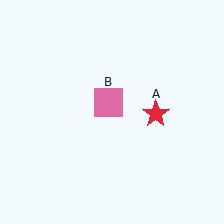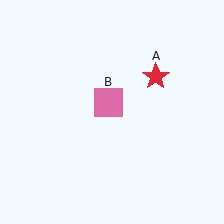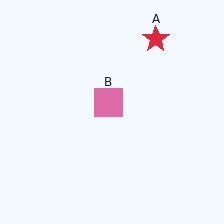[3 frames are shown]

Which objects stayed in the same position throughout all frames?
Pink square (object B) remained stationary.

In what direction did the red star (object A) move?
The red star (object A) moved up.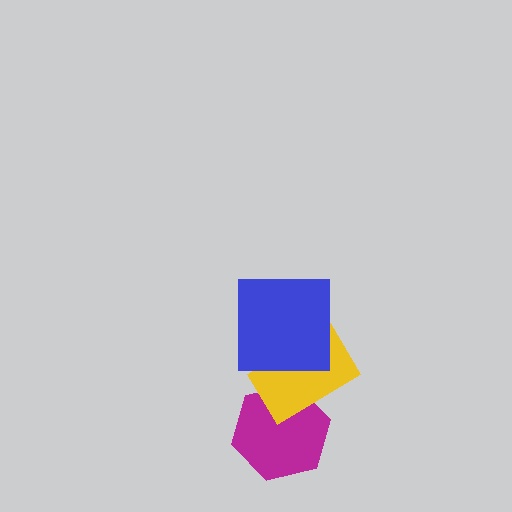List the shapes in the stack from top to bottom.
From top to bottom: the blue square, the yellow rectangle, the magenta hexagon.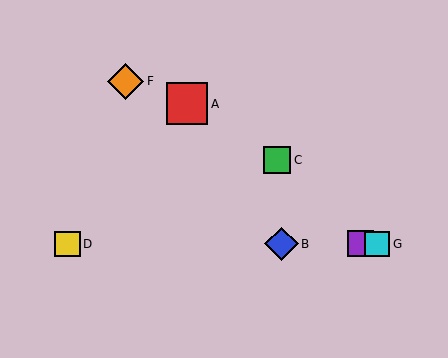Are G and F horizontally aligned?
No, G is at y≈244 and F is at y≈81.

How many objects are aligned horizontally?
4 objects (B, D, E, G) are aligned horizontally.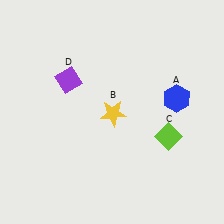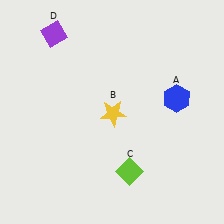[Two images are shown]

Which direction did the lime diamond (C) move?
The lime diamond (C) moved left.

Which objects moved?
The objects that moved are: the lime diamond (C), the purple diamond (D).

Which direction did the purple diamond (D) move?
The purple diamond (D) moved up.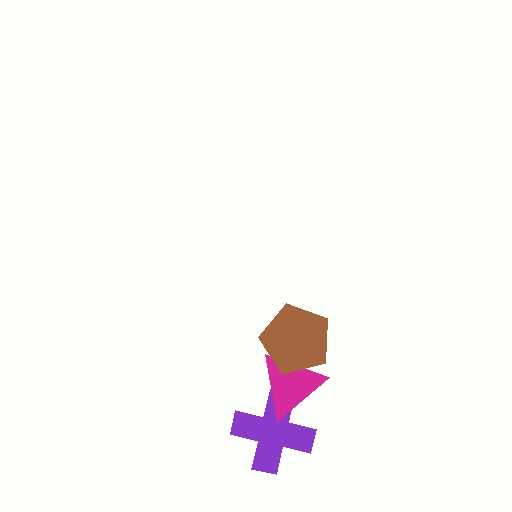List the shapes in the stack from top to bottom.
From top to bottom: the brown pentagon, the magenta triangle, the purple cross.